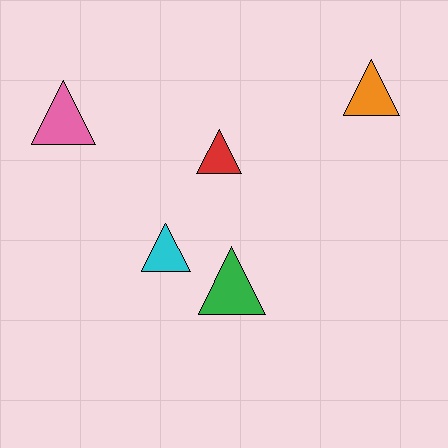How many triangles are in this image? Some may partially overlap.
There are 5 triangles.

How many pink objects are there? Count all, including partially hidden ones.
There is 1 pink object.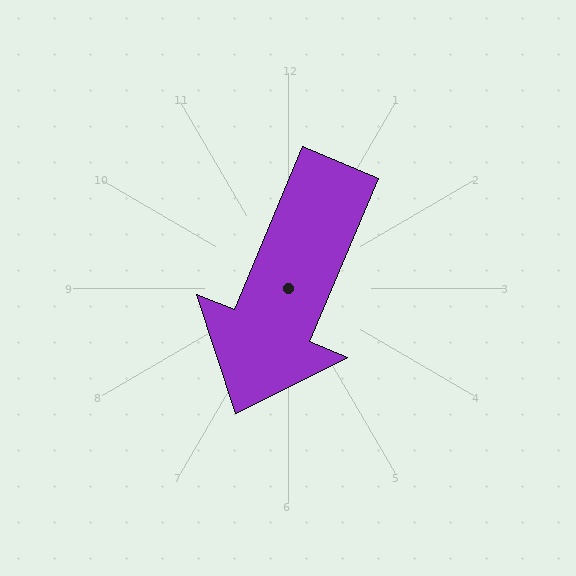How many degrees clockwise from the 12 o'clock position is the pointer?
Approximately 203 degrees.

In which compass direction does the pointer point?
Southwest.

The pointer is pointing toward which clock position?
Roughly 7 o'clock.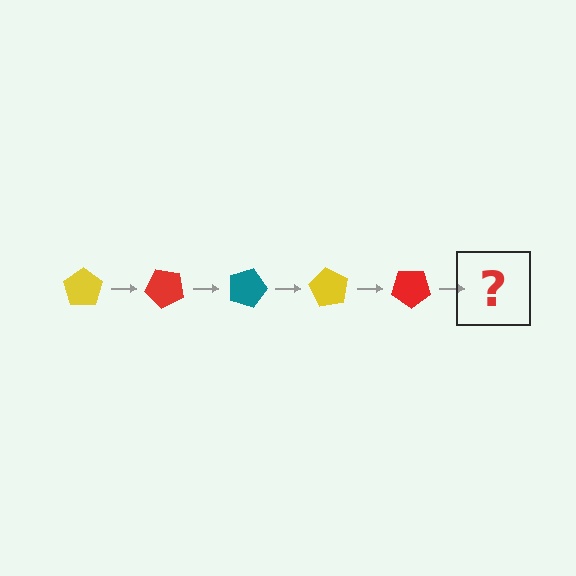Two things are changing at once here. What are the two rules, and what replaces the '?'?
The two rules are that it rotates 45 degrees each step and the color cycles through yellow, red, and teal. The '?' should be a teal pentagon, rotated 225 degrees from the start.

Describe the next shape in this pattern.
It should be a teal pentagon, rotated 225 degrees from the start.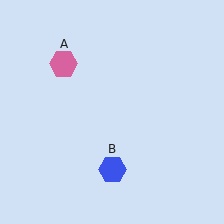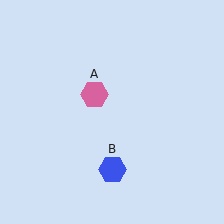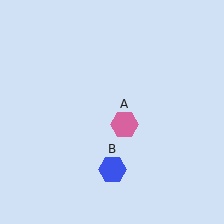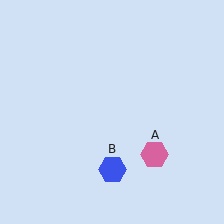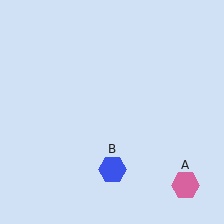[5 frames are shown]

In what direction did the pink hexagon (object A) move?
The pink hexagon (object A) moved down and to the right.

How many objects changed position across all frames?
1 object changed position: pink hexagon (object A).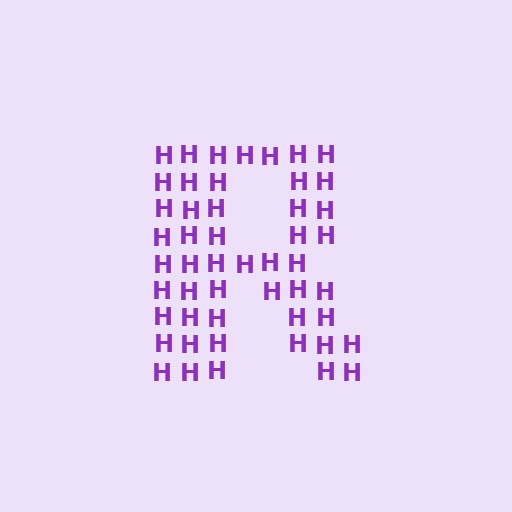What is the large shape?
The large shape is the letter R.